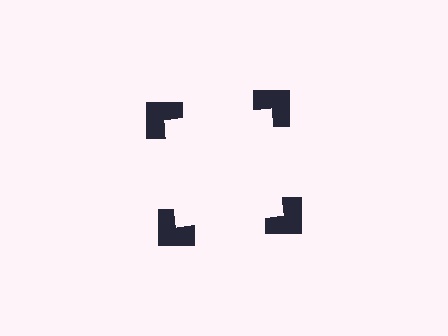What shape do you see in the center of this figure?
An illusory square — its edges are inferred from the aligned wedge cuts in the notched squares, not physically drawn.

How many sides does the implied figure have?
4 sides.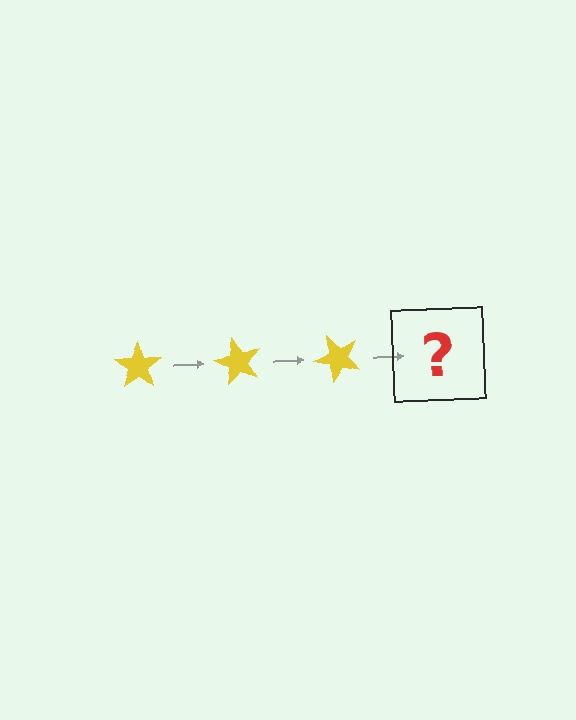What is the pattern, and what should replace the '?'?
The pattern is that the star rotates 60 degrees each step. The '?' should be a yellow star rotated 180 degrees.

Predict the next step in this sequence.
The next step is a yellow star rotated 180 degrees.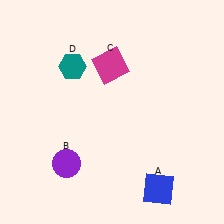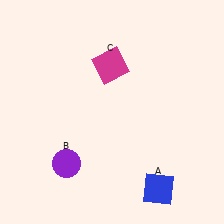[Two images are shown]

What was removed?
The teal hexagon (D) was removed in Image 2.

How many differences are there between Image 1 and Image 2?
There is 1 difference between the two images.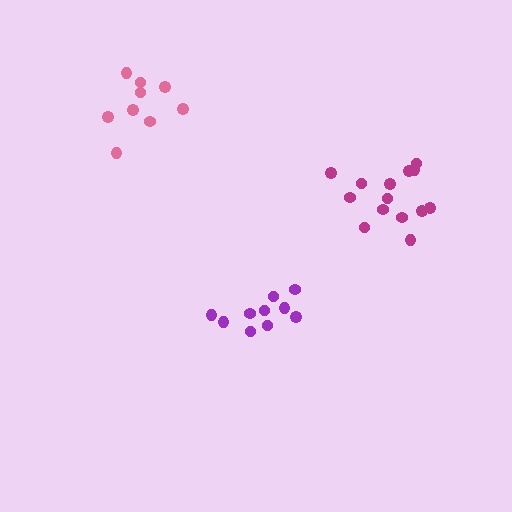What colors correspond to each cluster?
The clusters are colored: purple, magenta, pink.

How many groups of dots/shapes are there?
There are 3 groups.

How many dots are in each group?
Group 1: 10 dots, Group 2: 14 dots, Group 3: 9 dots (33 total).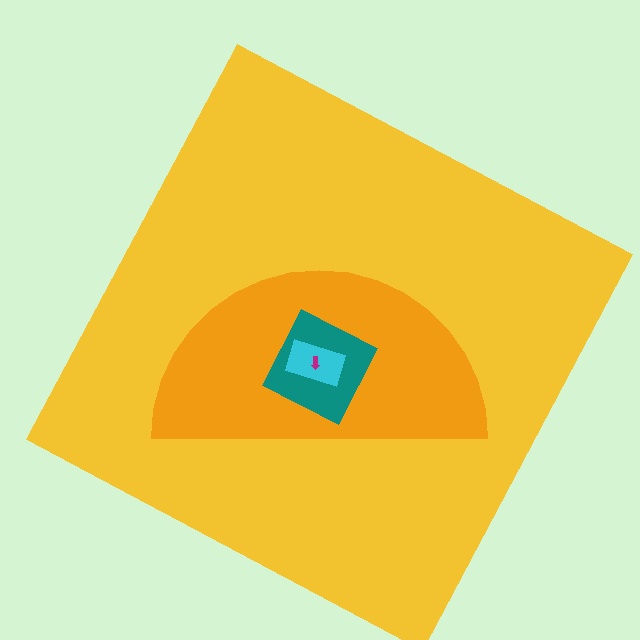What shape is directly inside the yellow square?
The orange semicircle.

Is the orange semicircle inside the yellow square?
Yes.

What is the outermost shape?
The yellow square.